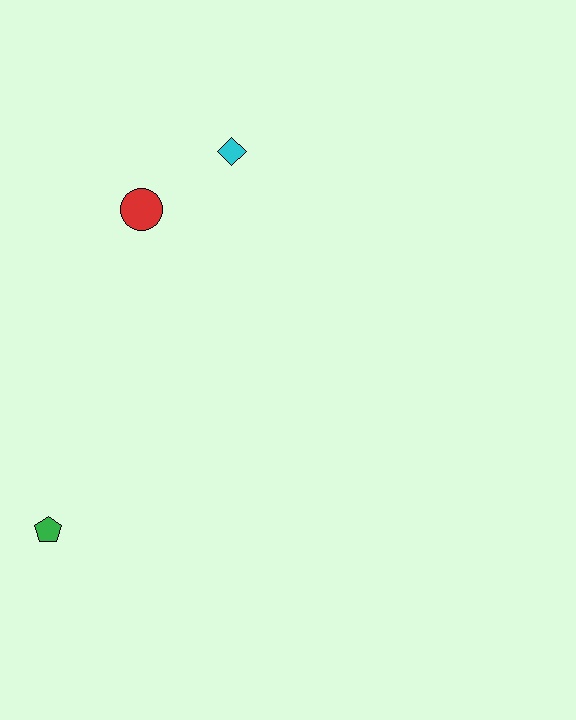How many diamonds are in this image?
There is 1 diamond.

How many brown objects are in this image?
There are no brown objects.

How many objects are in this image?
There are 3 objects.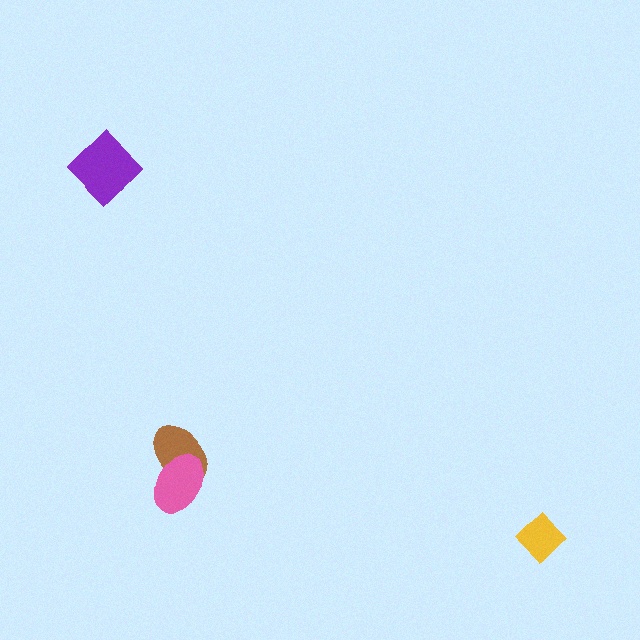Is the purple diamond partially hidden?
No, no other shape covers it.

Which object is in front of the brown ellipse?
The pink ellipse is in front of the brown ellipse.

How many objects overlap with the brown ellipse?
1 object overlaps with the brown ellipse.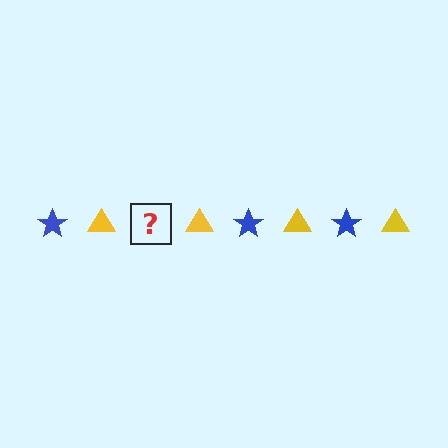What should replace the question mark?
The question mark should be replaced with a blue star.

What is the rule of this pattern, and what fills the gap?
The rule is that the pattern alternates between blue star and yellow triangle. The gap should be filled with a blue star.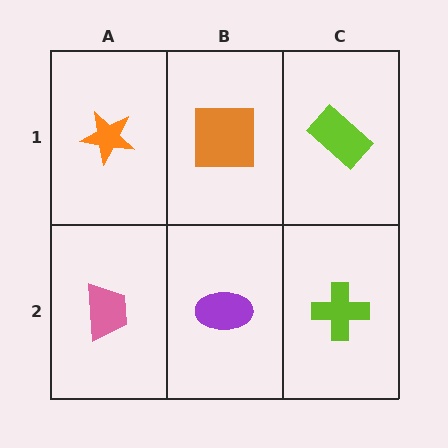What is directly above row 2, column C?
A lime rectangle.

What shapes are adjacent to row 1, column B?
A purple ellipse (row 2, column B), an orange star (row 1, column A), a lime rectangle (row 1, column C).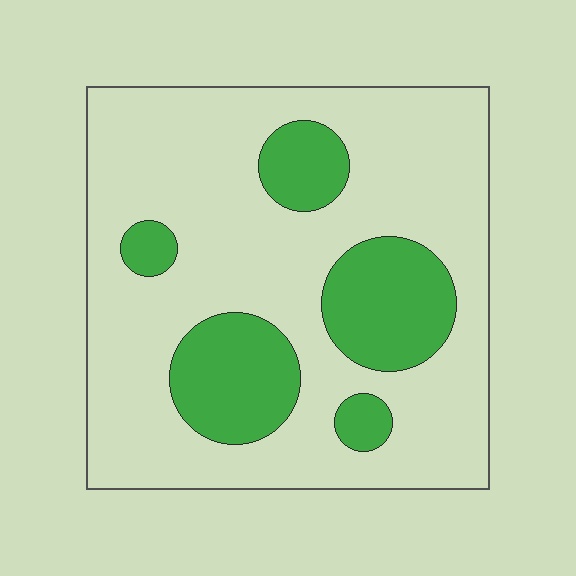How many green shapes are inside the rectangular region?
5.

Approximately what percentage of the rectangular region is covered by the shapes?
Approximately 25%.